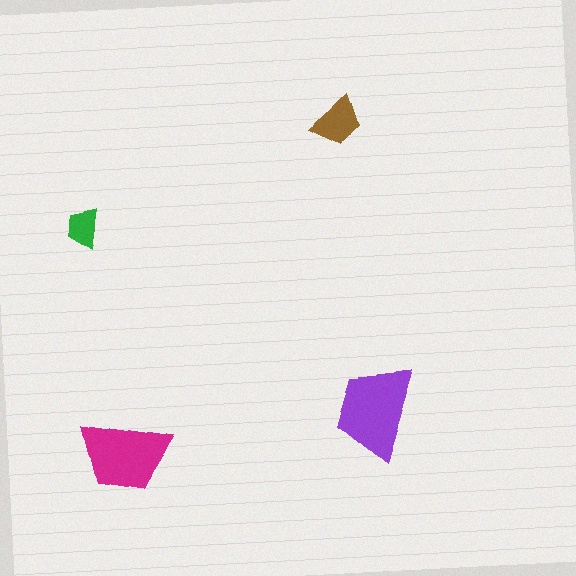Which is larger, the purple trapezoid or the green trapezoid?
The purple one.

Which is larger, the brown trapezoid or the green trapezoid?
The brown one.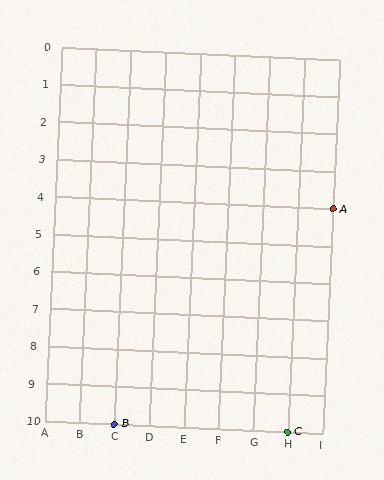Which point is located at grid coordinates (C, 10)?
Point B is at (C, 10).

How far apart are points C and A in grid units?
Points C and A are 1 column and 6 rows apart (about 6.1 grid units diagonally).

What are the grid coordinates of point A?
Point A is at grid coordinates (I, 4).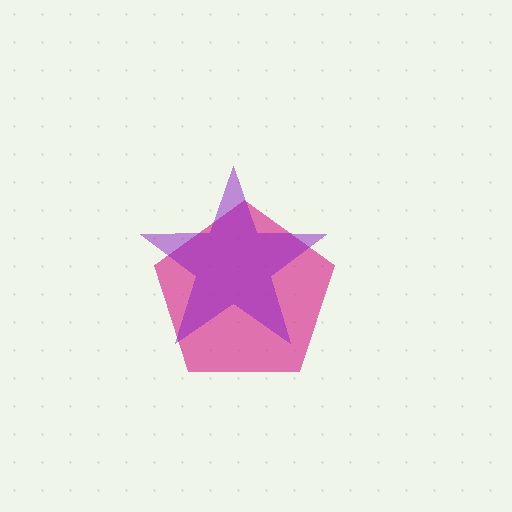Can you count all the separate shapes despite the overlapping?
Yes, there are 2 separate shapes.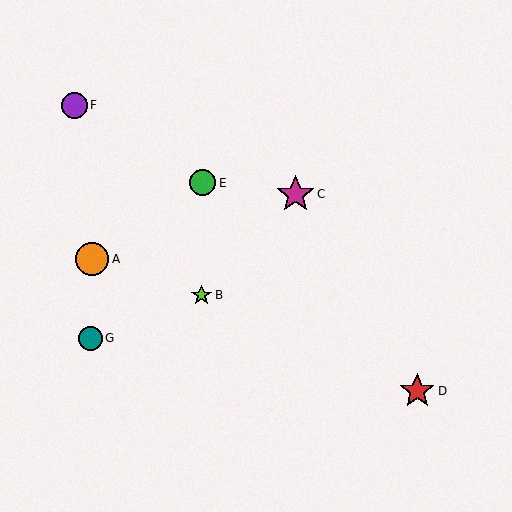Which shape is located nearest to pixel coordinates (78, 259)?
The orange circle (labeled A) at (92, 258) is nearest to that location.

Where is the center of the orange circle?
The center of the orange circle is at (92, 258).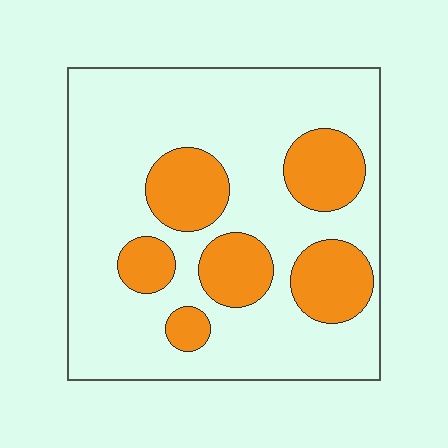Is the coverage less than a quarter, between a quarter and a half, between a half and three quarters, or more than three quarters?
Between a quarter and a half.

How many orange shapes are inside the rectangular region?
6.